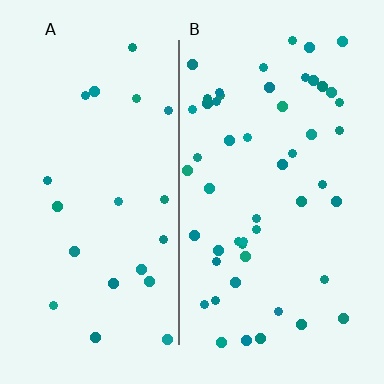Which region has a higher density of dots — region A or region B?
B (the right).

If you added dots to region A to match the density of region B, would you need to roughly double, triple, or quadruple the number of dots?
Approximately double.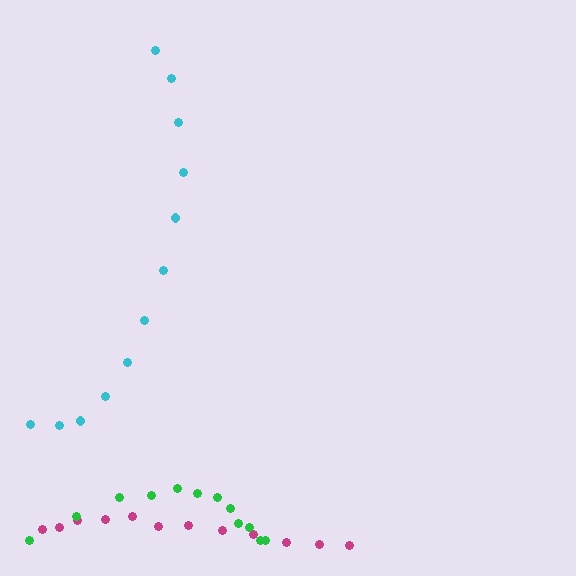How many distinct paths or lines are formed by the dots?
There are 3 distinct paths.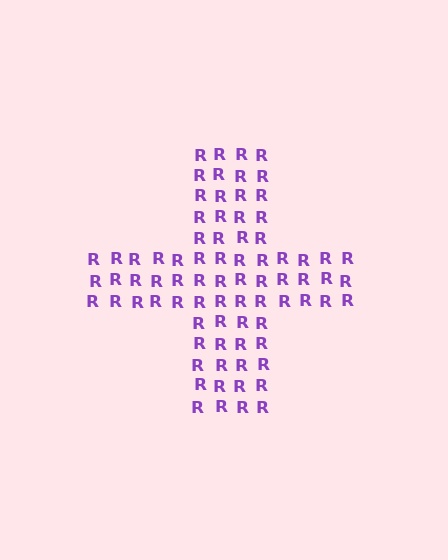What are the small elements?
The small elements are letter R's.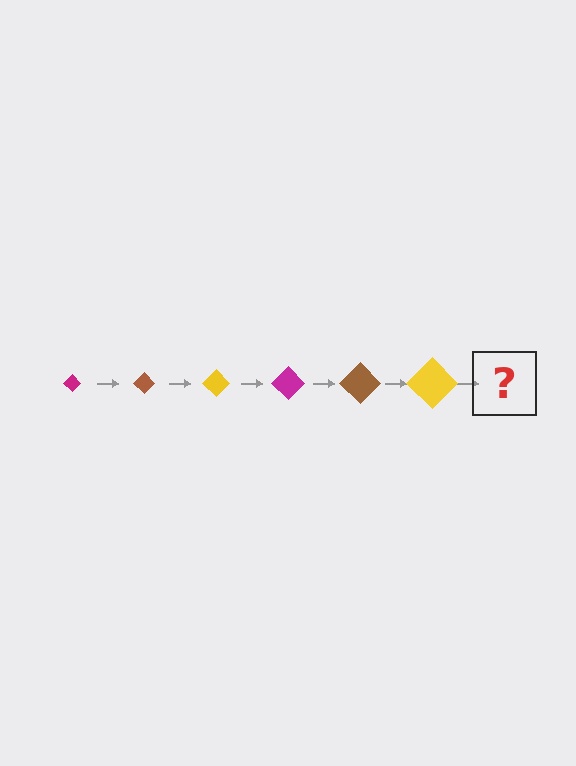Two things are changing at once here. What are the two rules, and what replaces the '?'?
The two rules are that the diamond grows larger each step and the color cycles through magenta, brown, and yellow. The '?' should be a magenta diamond, larger than the previous one.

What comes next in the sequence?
The next element should be a magenta diamond, larger than the previous one.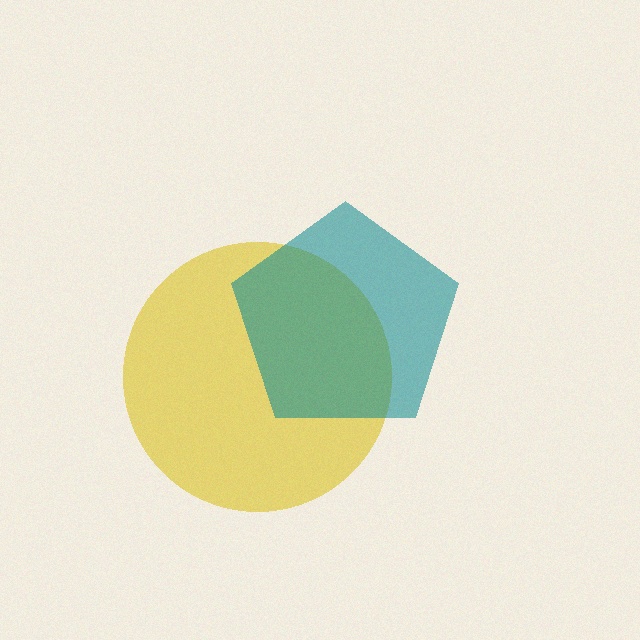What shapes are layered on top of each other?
The layered shapes are: a yellow circle, a teal pentagon.